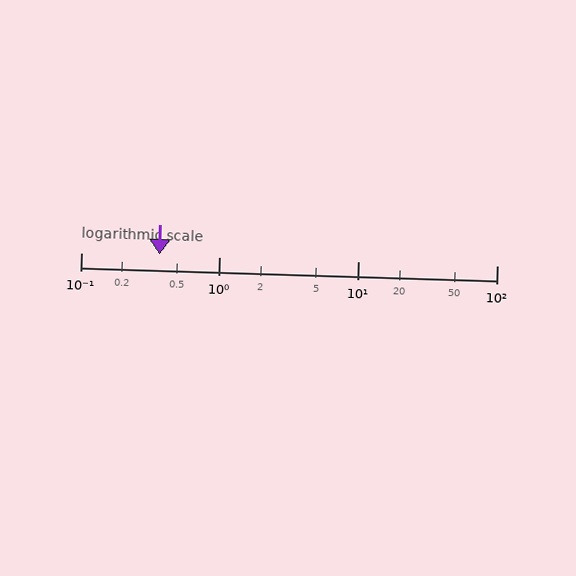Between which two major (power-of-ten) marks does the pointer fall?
The pointer is between 0.1 and 1.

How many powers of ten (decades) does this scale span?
The scale spans 3 decades, from 0.1 to 100.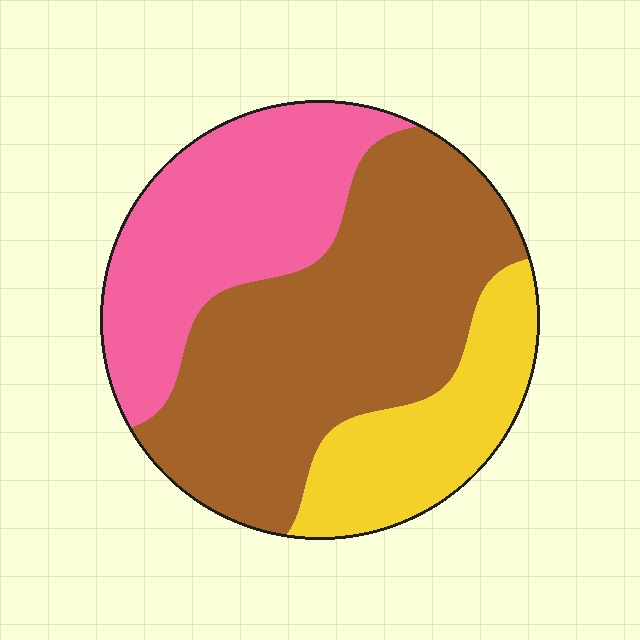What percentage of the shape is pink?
Pink covers around 30% of the shape.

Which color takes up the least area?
Yellow, at roughly 20%.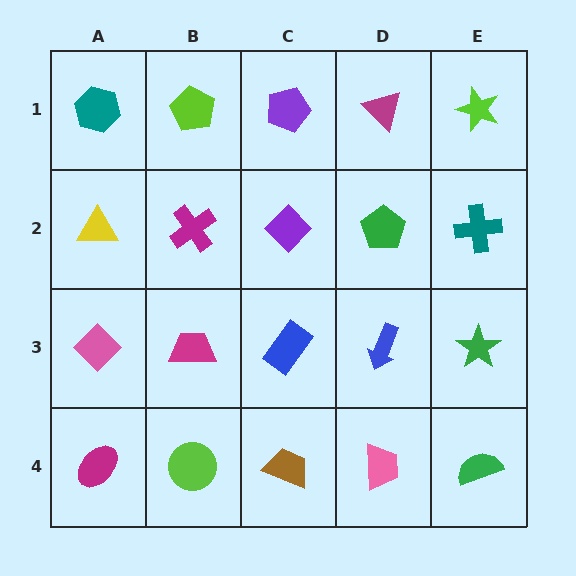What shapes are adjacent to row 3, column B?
A magenta cross (row 2, column B), a lime circle (row 4, column B), a pink diamond (row 3, column A), a blue rectangle (row 3, column C).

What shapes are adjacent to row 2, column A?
A teal hexagon (row 1, column A), a pink diamond (row 3, column A), a magenta cross (row 2, column B).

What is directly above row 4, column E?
A green star.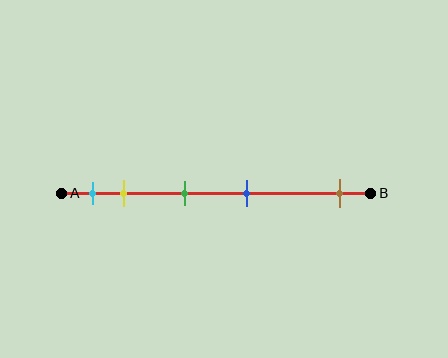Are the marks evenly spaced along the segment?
No, the marks are not evenly spaced.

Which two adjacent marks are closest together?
The cyan and yellow marks are the closest adjacent pair.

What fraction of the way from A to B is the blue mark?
The blue mark is approximately 60% (0.6) of the way from A to B.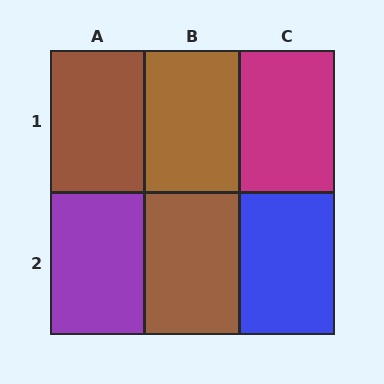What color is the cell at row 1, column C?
Magenta.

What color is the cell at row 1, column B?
Brown.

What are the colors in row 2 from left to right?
Purple, brown, blue.